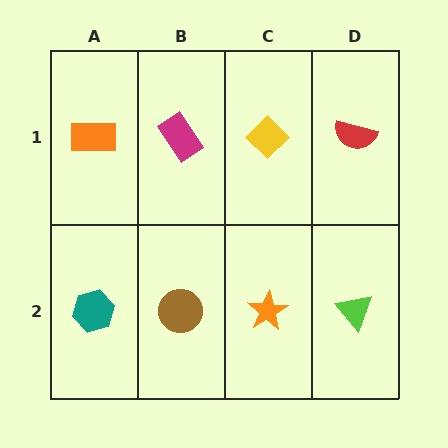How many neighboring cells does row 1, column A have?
2.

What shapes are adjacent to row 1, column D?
A lime triangle (row 2, column D), a yellow diamond (row 1, column C).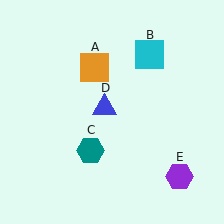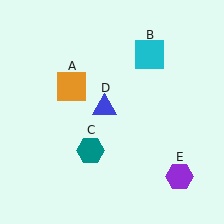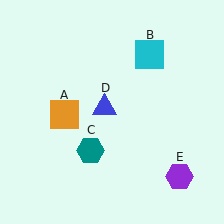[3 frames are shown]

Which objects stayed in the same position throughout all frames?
Cyan square (object B) and teal hexagon (object C) and blue triangle (object D) and purple hexagon (object E) remained stationary.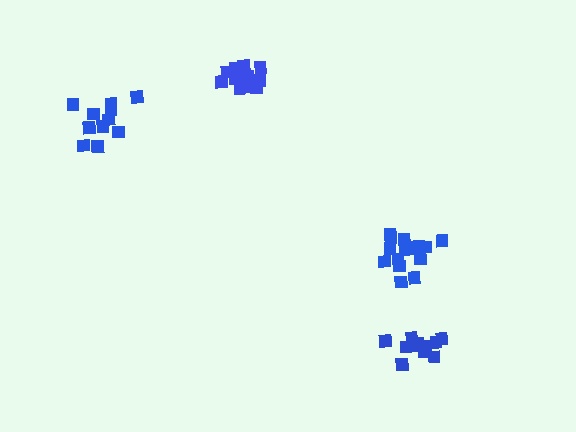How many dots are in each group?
Group 1: 14 dots, Group 2: 11 dots, Group 3: 11 dots, Group 4: 17 dots (53 total).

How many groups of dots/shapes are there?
There are 4 groups.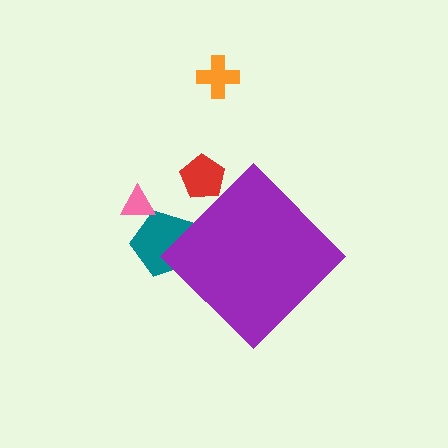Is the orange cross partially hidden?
No, the orange cross is fully visible.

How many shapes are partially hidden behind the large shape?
2 shapes are partially hidden.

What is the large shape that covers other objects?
A purple diamond.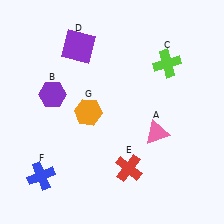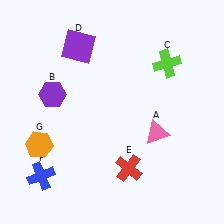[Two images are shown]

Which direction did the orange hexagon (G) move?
The orange hexagon (G) moved left.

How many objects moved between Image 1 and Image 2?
1 object moved between the two images.